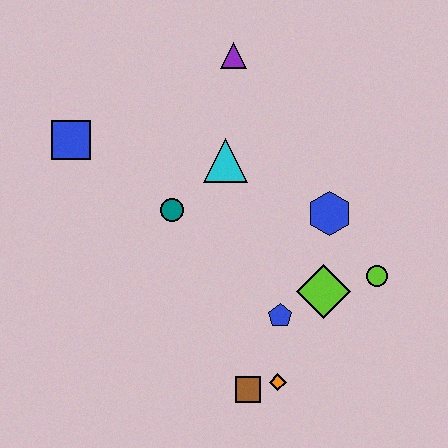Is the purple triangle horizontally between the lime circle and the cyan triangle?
Yes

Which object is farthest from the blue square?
The lime circle is farthest from the blue square.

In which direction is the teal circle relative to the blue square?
The teal circle is to the right of the blue square.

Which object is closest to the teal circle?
The cyan triangle is closest to the teal circle.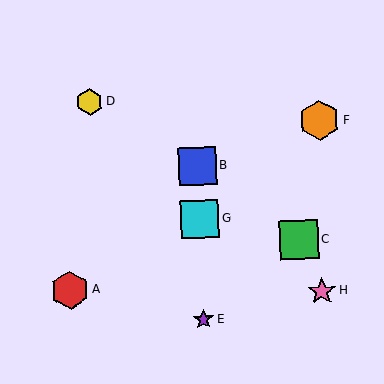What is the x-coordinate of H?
Object H is at x≈322.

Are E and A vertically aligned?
No, E is at x≈204 and A is at x≈70.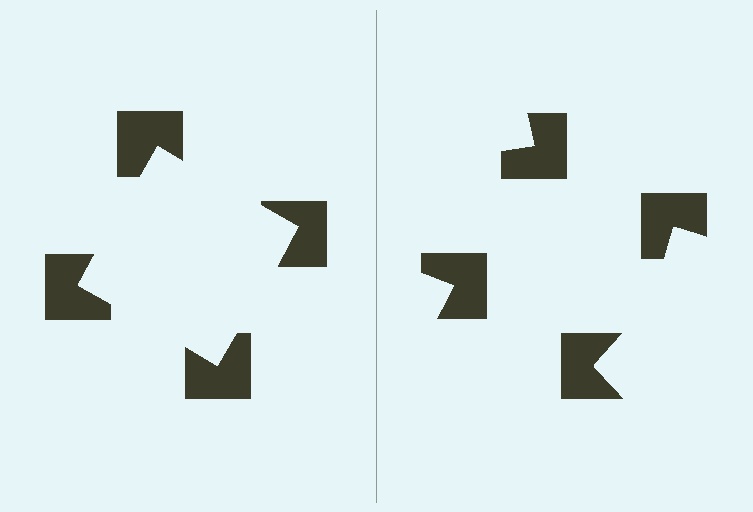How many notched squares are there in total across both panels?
8 — 4 on each side.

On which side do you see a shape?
An illusory square appears on the left side. On the right side the wedge cuts are rotated, so no coherent shape forms.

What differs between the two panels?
The notched squares are positioned identically on both sides; only the wedge orientations differ. On the left they align to a square; on the right they are misaligned.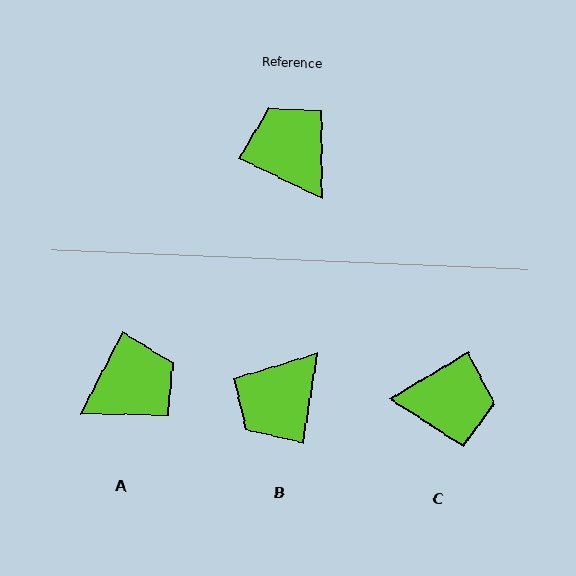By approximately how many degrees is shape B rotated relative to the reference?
Approximately 107 degrees counter-clockwise.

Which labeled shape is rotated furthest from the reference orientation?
C, about 123 degrees away.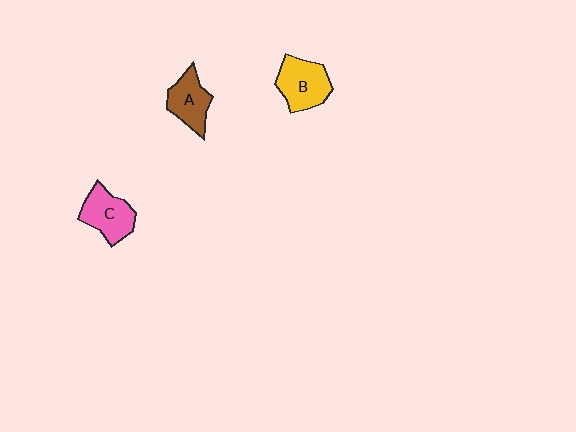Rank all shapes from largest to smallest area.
From largest to smallest: B (yellow), C (pink), A (brown).